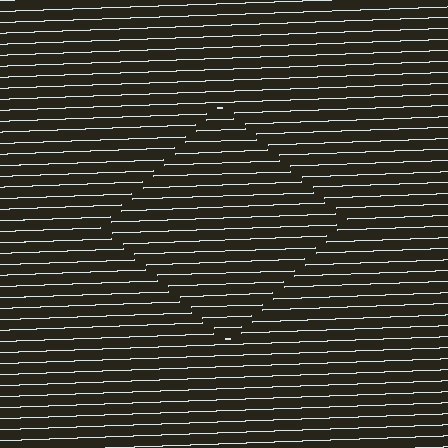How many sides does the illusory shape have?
4 sides — the line-ends trace a square.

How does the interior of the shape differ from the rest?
The interior of the shape contains the same grating, shifted by half a period — the contour is defined by the phase discontinuity where line-ends from the inner and outer gratings abut.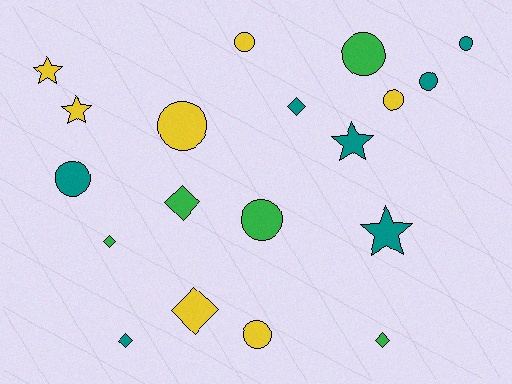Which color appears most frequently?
Teal, with 7 objects.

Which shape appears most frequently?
Circle, with 9 objects.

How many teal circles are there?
There are 3 teal circles.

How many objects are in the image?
There are 19 objects.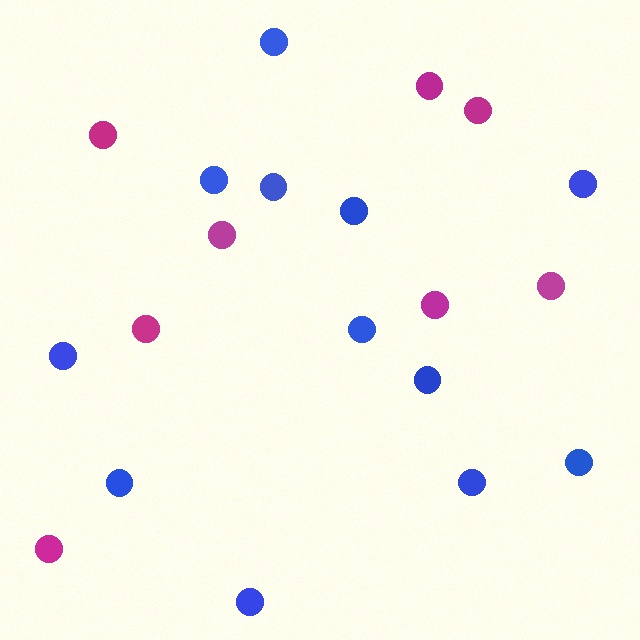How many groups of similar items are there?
There are 2 groups: one group of magenta circles (8) and one group of blue circles (12).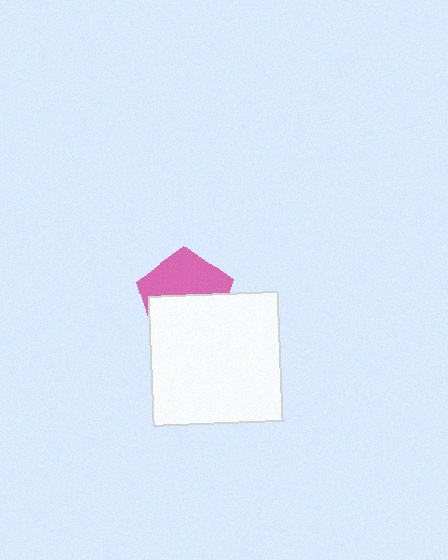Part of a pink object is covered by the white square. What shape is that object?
It is a pentagon.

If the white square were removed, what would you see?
You would see the complete pink pentagon.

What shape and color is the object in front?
The object in front is a white square.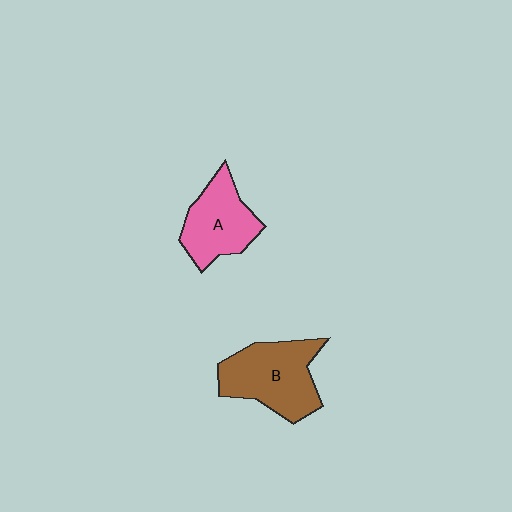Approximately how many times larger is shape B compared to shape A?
Approximately 1.3 times.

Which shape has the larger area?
Shape B (brown).